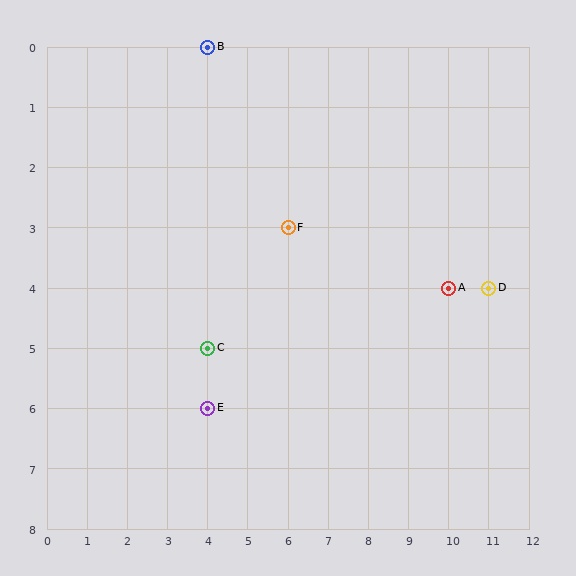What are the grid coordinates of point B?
Point B is at grid coordinates (4, 0).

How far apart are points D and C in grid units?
Points D and C are 7 columns and 1 row apart (about 7.1 grid units diagonally).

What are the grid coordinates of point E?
Point E is at grid coordinates (4, 6).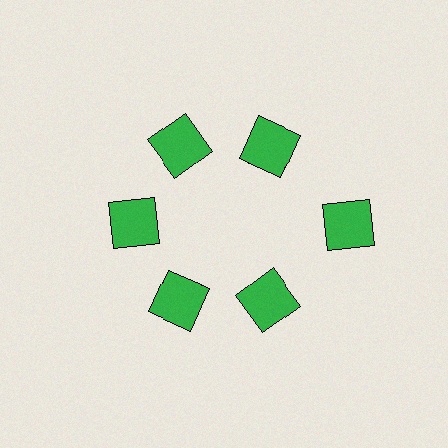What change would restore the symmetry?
The symmetry would be restored by moving it inward, back onto the ring so that all 6 squares sit at equal angles and equal distance from the center.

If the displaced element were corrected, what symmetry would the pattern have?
It would have 6-fold rotational symmetry — the pattern would map onto itself every 60 degrees.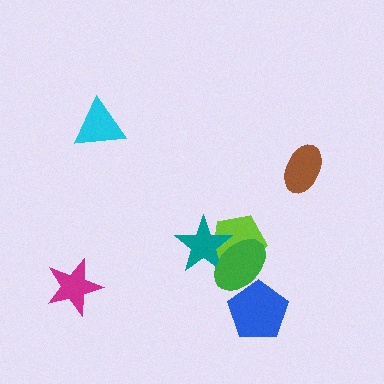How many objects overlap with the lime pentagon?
2 objects overlap with the lime pentagon.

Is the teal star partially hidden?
Yes, it is partially covered by another shape.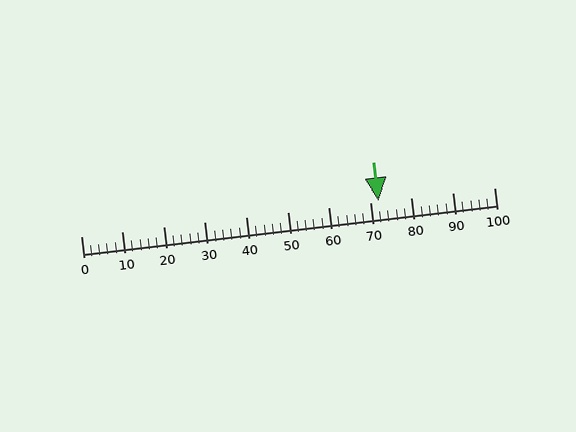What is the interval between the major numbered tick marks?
The major tick marks are spaced 10 units apart.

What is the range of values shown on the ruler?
The ruler shows values from 0 to 100.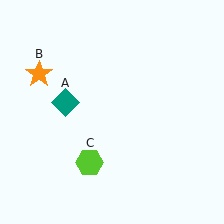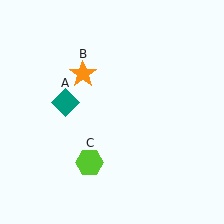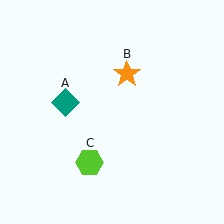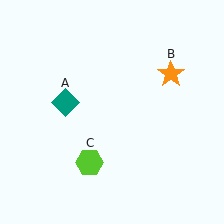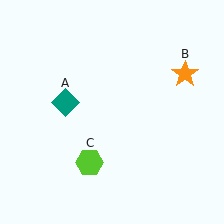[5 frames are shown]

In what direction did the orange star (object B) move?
The orange star (object B) moved right.